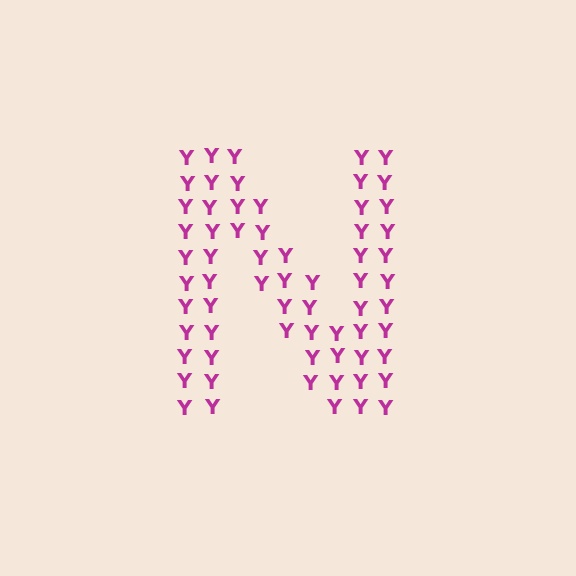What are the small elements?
The small elements are letter Y's.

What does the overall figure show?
The overall figure shows the letter N.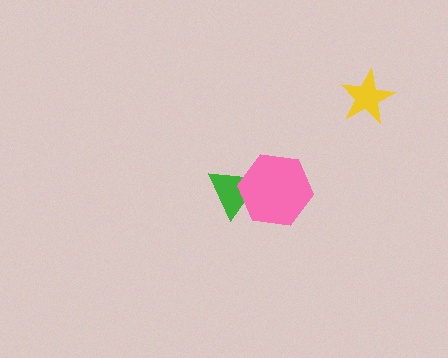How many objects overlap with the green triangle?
1 object overlaps with the green triangle.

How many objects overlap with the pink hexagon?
1 object overlaps with the pink hexagon.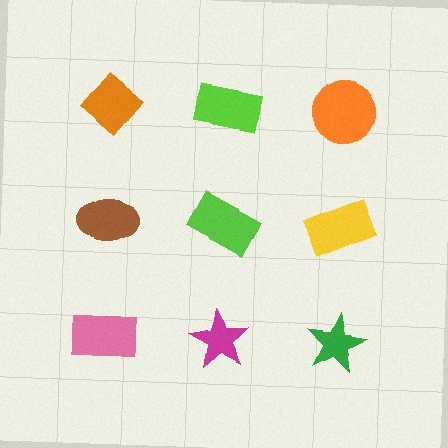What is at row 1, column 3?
An orange circle.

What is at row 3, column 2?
A magenta star.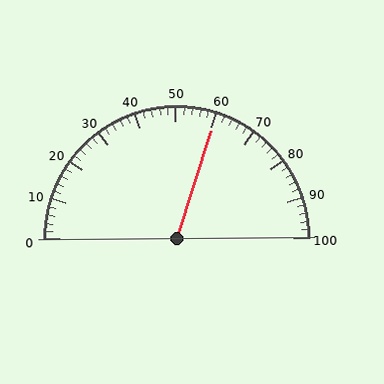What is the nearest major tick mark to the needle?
The nearest major tick mark is 60.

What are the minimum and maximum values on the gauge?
The gauge ranges from 0 to 100.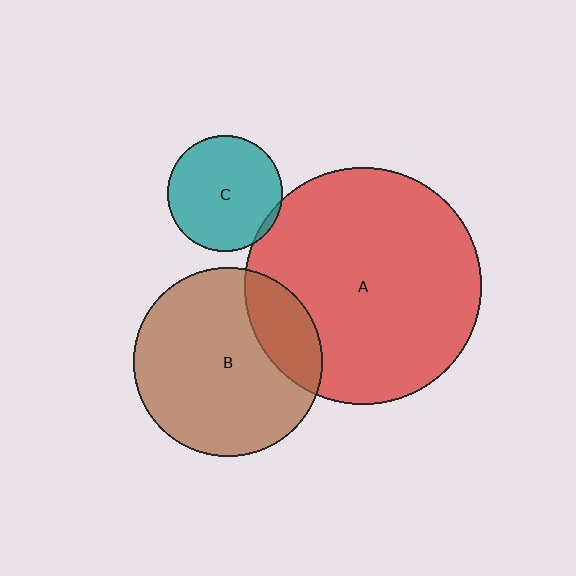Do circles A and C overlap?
Yes.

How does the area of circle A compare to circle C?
Approximately 4.2 times.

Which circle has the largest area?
Circle A (red).